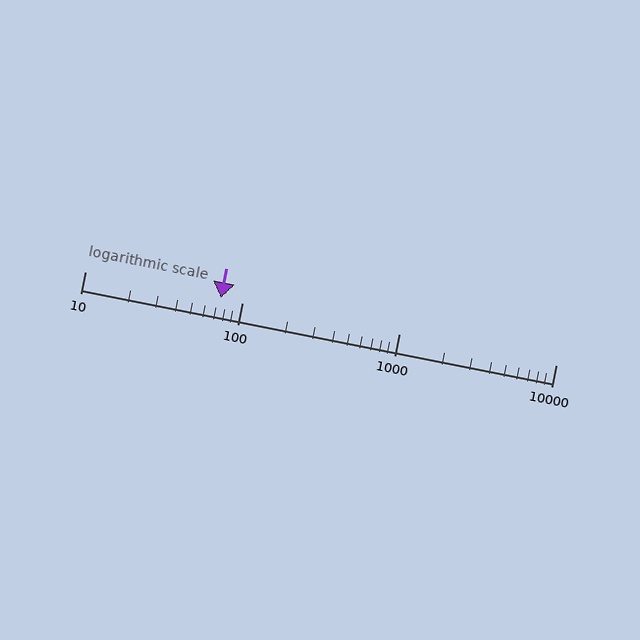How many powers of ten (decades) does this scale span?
The scale spans 3 decades, from 10 to 10000.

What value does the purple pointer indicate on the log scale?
The pointer indicates approximately 73.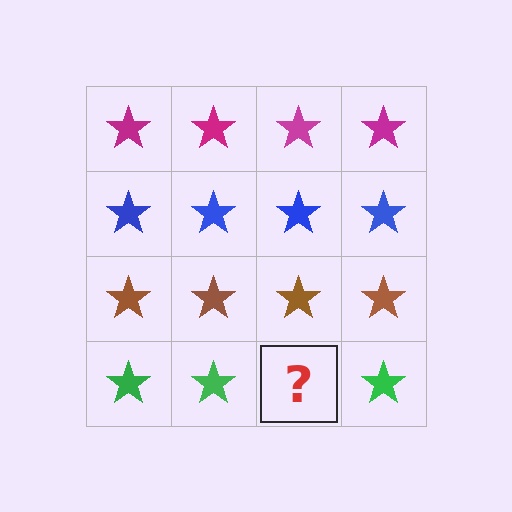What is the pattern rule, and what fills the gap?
The rule is that each row has a consistent color. The gap should be filled with a green star.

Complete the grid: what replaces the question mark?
The question mark should be replaced with a green star.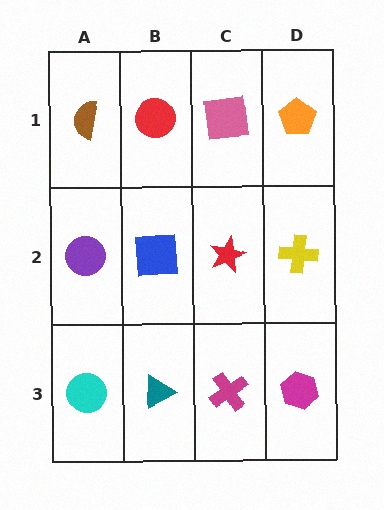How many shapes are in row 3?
4 shapes.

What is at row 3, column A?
A cyan circle.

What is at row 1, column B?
A red circle.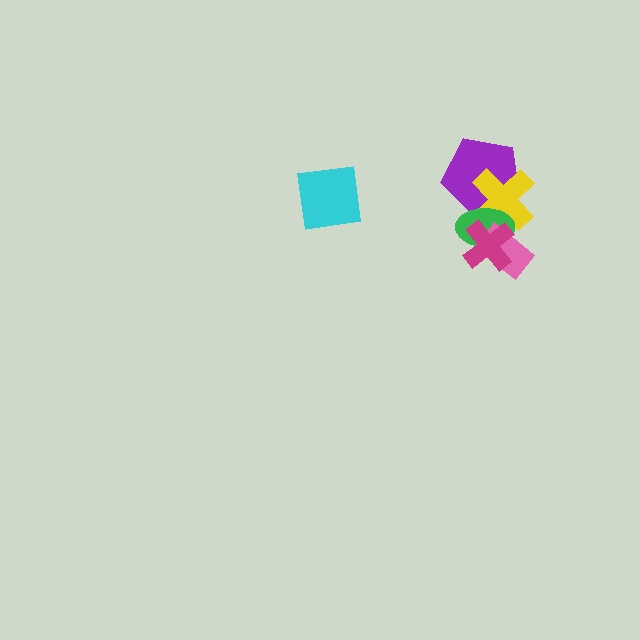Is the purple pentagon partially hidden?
Yes, it is partially covered by another shape.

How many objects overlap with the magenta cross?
3 objects overlap with the magenta cross.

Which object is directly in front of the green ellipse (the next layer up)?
The pink rectangle is directly in front of the green ellipse.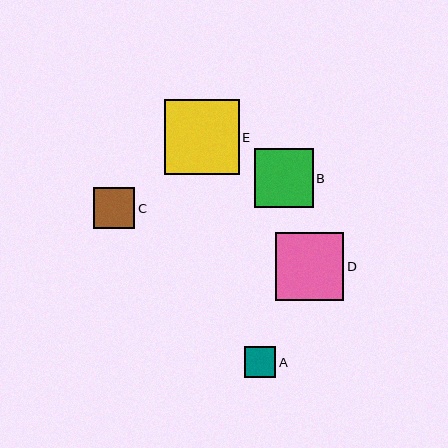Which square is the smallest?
Square A is the smallest with a size of approximately 31 pixels.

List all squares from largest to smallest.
From largest to smallest: E, D, B, C, A.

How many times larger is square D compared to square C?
Square D is approximately 1.7 times the size of square C.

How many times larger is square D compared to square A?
Square D is approximately 2.2 times the size of square A.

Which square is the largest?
Square E is the largest with a size of approximately 75 pixels.